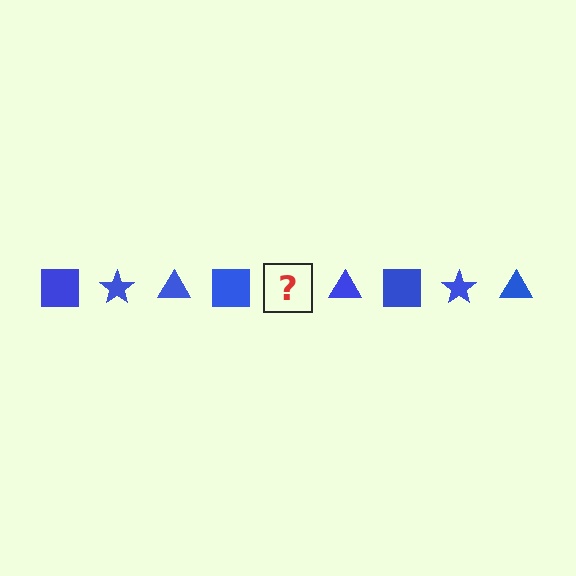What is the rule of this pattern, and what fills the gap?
The rule is that the pattern cycles through square, star, triangle shapes in blue. The gap should be filled with a blue star.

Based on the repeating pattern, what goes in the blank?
The blank should be a blue star.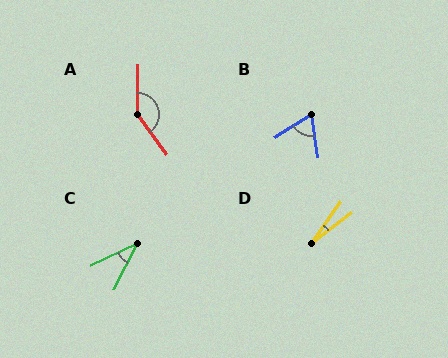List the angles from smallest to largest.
D (17°), C (38°), B (67°), A (144°).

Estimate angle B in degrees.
Approximately 67 degrees.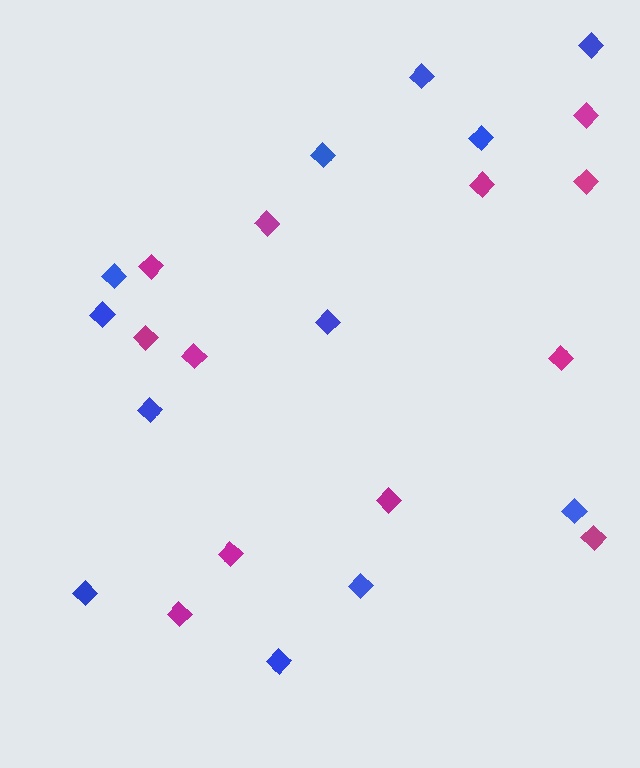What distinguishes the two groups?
There are 2 groups: one group of magenta diamonds (12) and one group of blue diamonds (12).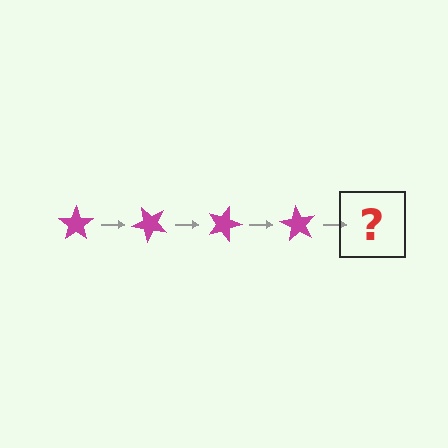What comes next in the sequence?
The next element should be a magenta star rotated 180 degrees.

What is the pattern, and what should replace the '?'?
The pattern is that the star rotates 45 degrees each step. The '?' should be a magenta star rotated 180 degrees.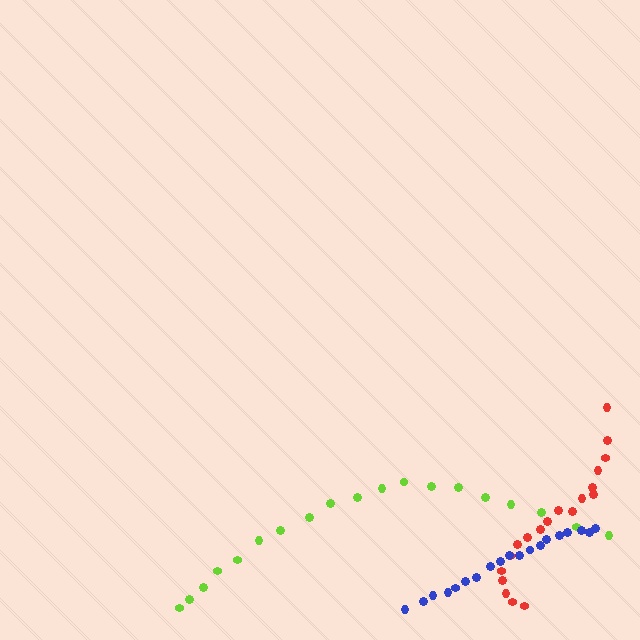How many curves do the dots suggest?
There are 3 distinct paths.